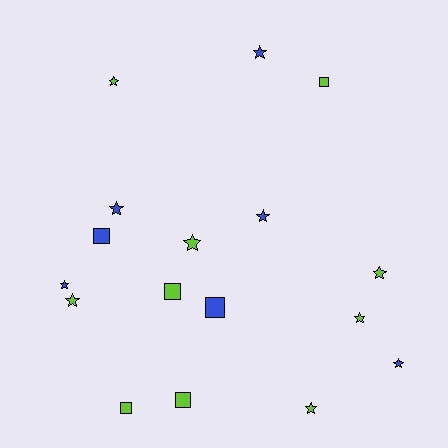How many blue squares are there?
There are 2 blue squares.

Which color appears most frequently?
Lime, with 10 objects.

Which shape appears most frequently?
Star, with 11 objects.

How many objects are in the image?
There are 17 objects.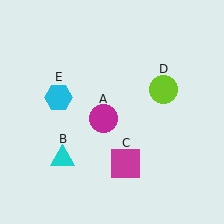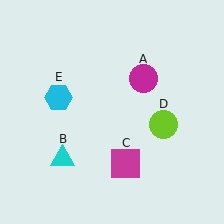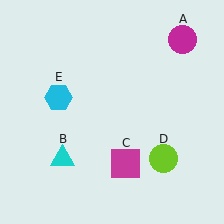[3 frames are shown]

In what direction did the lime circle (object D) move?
The lime circle (object D) moved down.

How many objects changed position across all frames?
2 objects changed position: magenta circle (object A), lime circle (object D).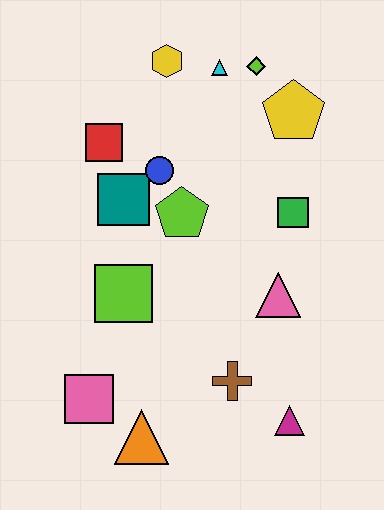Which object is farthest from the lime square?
The lime diamond is farthest from the lime square.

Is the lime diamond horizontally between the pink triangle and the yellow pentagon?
No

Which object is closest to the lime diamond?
The cyan triangle is closest to the lime diamond.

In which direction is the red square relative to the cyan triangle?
The red square is to the left of the cyan triangle.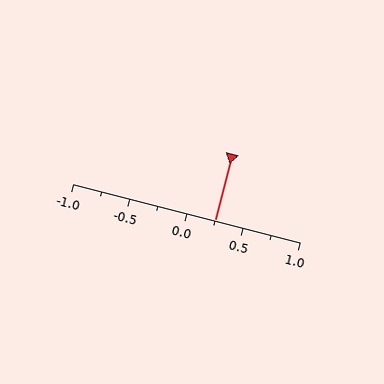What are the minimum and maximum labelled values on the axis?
The axis runs from -1.0 to 1.0.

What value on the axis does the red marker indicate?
The marker indicates approximately 0.25.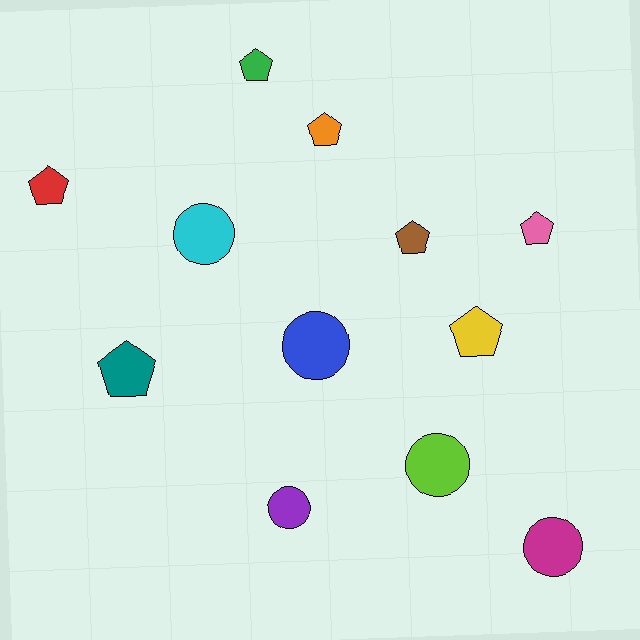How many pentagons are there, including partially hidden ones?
There are 7 pentagons.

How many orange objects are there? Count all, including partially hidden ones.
There is 1 orange object.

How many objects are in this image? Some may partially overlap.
There are 12 objects.